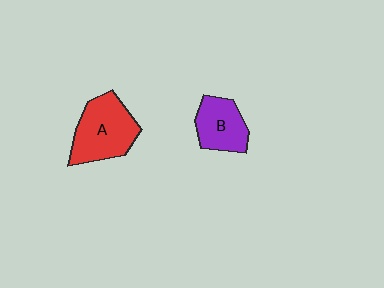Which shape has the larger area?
Shape A (red).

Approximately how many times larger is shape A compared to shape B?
Approximately 1.4 times.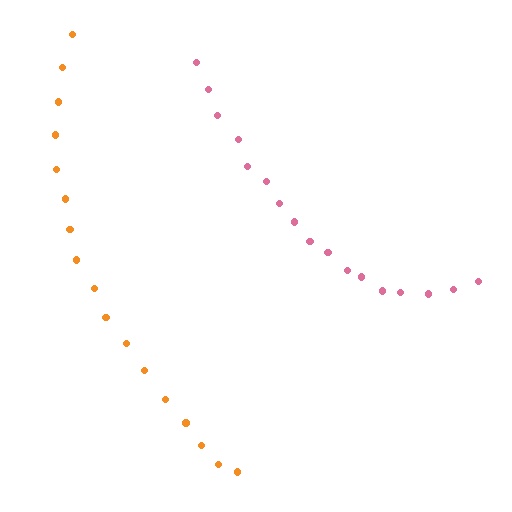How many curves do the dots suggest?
There are 2 distinct paths.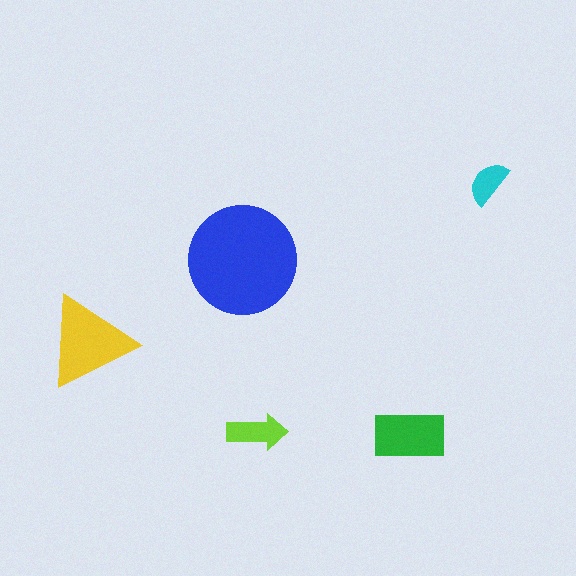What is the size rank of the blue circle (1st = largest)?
1st.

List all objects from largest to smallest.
The blue circle, the yellow triangle, the green rectangle, the lime arrow, the cyan semicircle.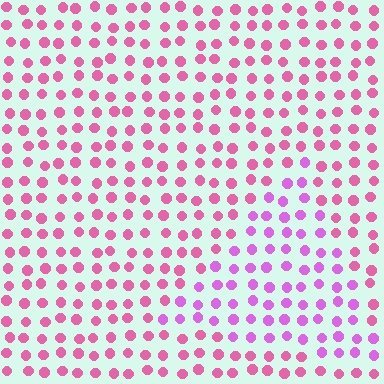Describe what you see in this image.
The image is filled with small pink elements in a uniform arrangement. A triangle-shaped region is visible where the elements are tinted to a slightly different hue, forming a subtle color boundary.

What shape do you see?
I see a triangle.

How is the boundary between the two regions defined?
The boundary is defined purely by a slight shift in hue (about 33 degrees). Spacing, size, and orientation are identical on both sides.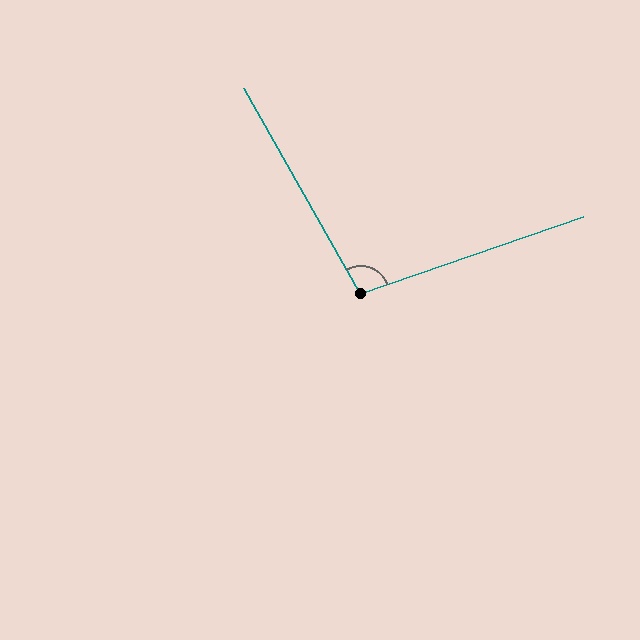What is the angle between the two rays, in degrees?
Approximately 100 degrees.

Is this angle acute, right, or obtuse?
It is obtuse.